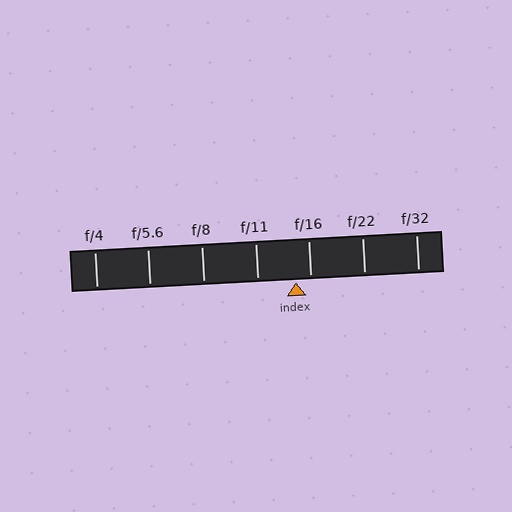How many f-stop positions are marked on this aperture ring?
There are 7 f-stop positions marked.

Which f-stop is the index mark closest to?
The index mark is closest to f/16.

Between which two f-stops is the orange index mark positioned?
The index mark is between f/11 and f/16.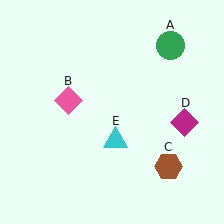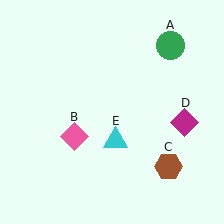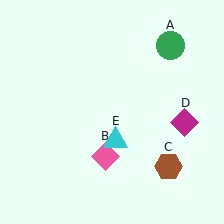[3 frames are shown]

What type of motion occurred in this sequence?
The pink diamond (object B) rotated counterclockwise around the center of the scene.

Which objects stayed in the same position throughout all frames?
Green circle (object A) and brown hexagon (object C) and magenta diamond (object D) and cyan triangle (object E) remained stationary.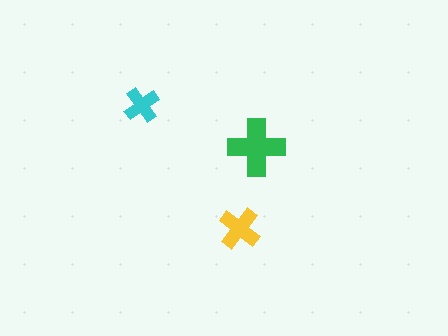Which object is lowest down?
The yellow cross is bottommost.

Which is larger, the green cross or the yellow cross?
The green one.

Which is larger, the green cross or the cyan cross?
The green one.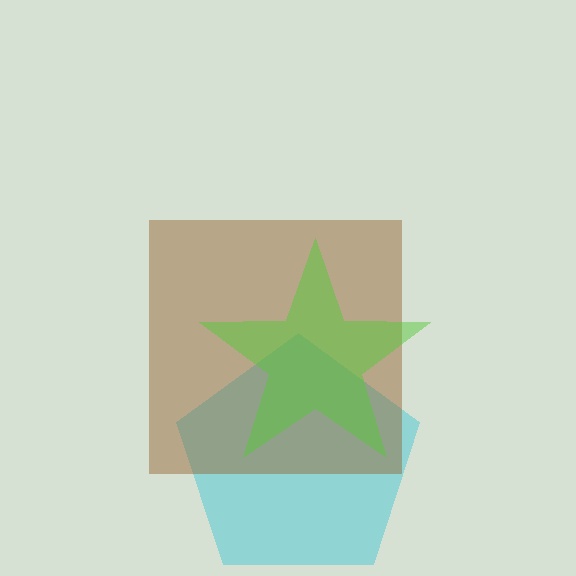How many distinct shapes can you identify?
There are 3 distinct shapes: a cyan pentagon, a brown square, a lime star.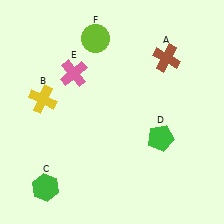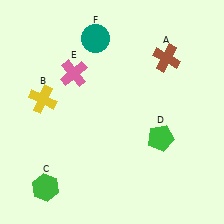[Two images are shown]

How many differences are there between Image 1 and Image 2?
There is 1 difference between the two images.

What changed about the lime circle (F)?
In Image 1, F is lime. In Image 2, it changed to teal.